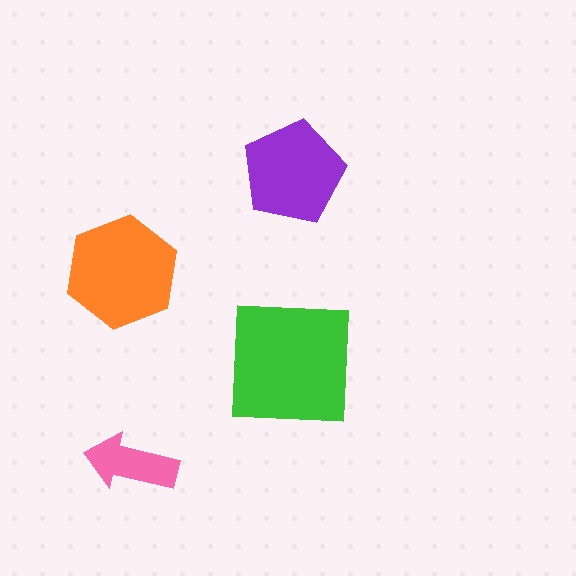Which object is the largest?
The green square.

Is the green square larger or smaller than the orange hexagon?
Larger.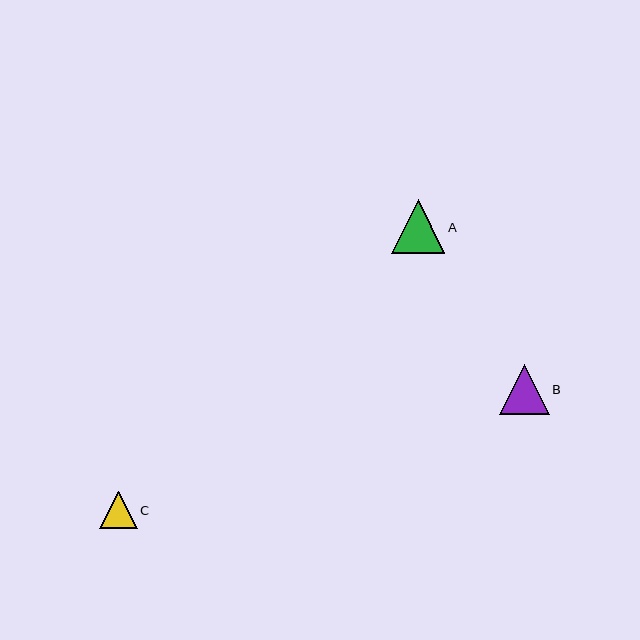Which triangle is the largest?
Triangle A is the largest with a size of approximately 54 pixels.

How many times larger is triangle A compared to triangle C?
Triangle A is approximately 1.4 times the size of triangle C.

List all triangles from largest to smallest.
From largest to smallest: A, B, C.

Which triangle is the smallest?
Triangle C is the smallest with a size of approximately 37 pixels.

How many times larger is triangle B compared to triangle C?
Triangle B is approximately 1.3 times the size of triangle C.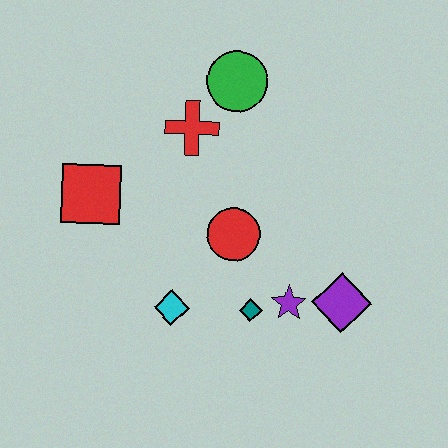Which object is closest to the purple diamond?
The purple star is closest to the purple diamond.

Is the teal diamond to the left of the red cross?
No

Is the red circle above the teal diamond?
Yes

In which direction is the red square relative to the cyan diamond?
The red square is above the cyan diamond.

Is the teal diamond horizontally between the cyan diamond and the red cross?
No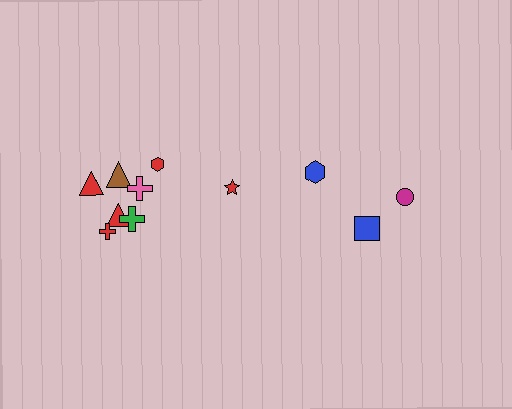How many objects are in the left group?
There are 8 objects.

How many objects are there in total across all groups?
There are 11 objects.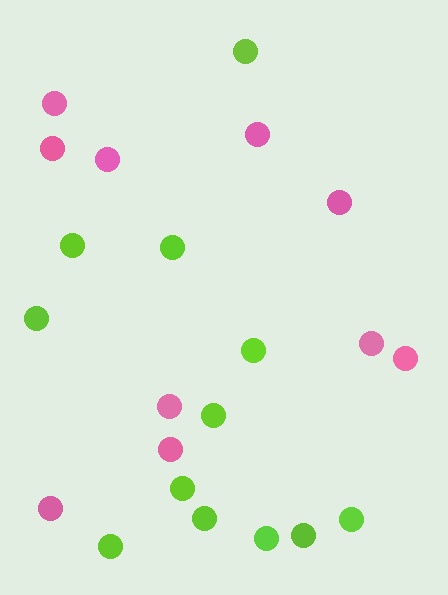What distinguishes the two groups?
There are 2 groups: one group of lime circles (12) and one group of pink circles (10).